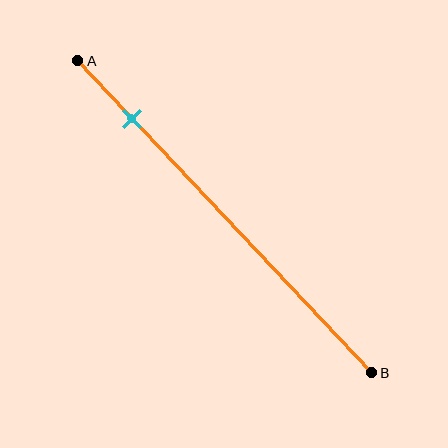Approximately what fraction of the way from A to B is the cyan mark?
The cyan mark is approximately 20% of the way from A to B.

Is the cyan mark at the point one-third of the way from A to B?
No, the mark is at about 20% from A, not at the 33% one-third point.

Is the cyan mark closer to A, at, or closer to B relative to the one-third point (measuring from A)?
The cyan mark is closer to point A than the one-third point of segment AB.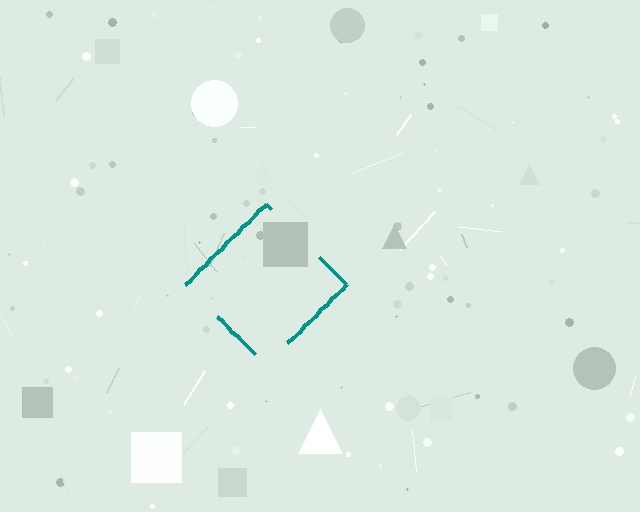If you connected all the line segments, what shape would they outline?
They would outline a diamond.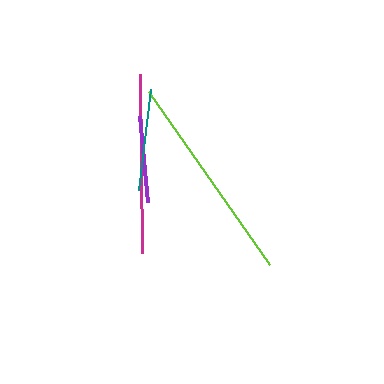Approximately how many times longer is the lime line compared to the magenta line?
The lime line is approximately 1.2 times the length of the magenta line.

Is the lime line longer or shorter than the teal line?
The lime line is longer than the teal line.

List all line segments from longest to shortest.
From longest to shortest: lime, magenta, teal, purple.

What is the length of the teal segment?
The teal segment is approximately 102 pixels long.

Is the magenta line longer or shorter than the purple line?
The magenta line is longer than the purple line.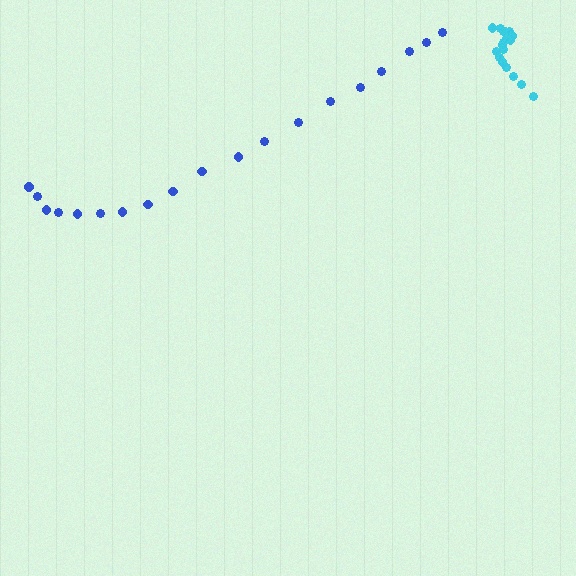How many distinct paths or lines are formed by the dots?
There are 2 distinct paths.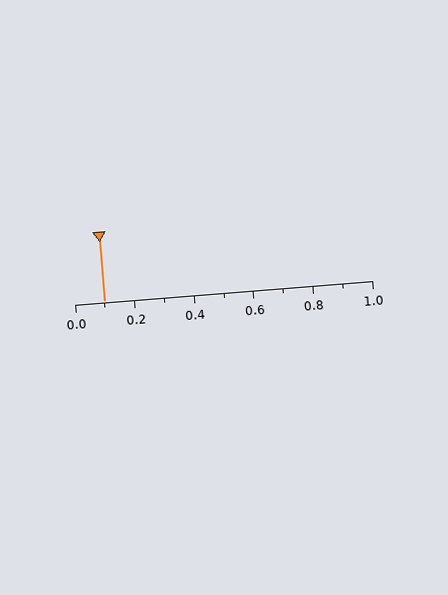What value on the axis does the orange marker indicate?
The marker indicates approximately 0.1.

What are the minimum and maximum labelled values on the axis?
The axis runs from 0.0 to 1.0.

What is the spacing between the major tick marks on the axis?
The major ticks are spaced 0.2 apart.